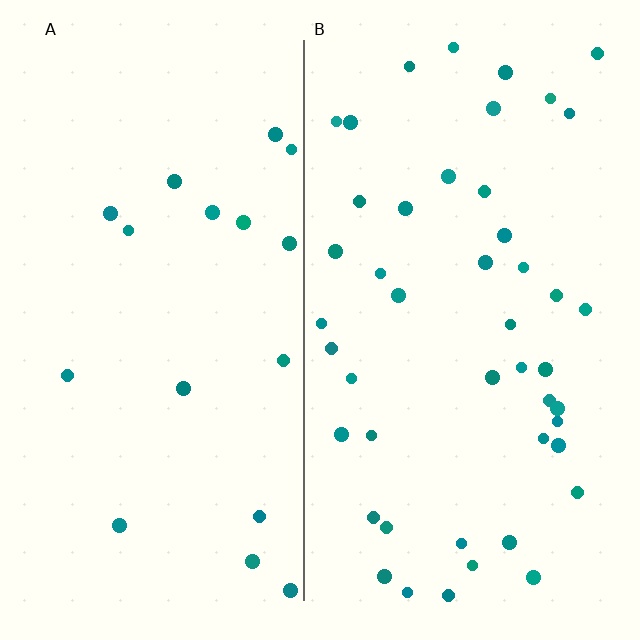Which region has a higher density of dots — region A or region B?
B (the right).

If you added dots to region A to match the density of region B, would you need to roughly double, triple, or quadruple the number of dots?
Approximately triple.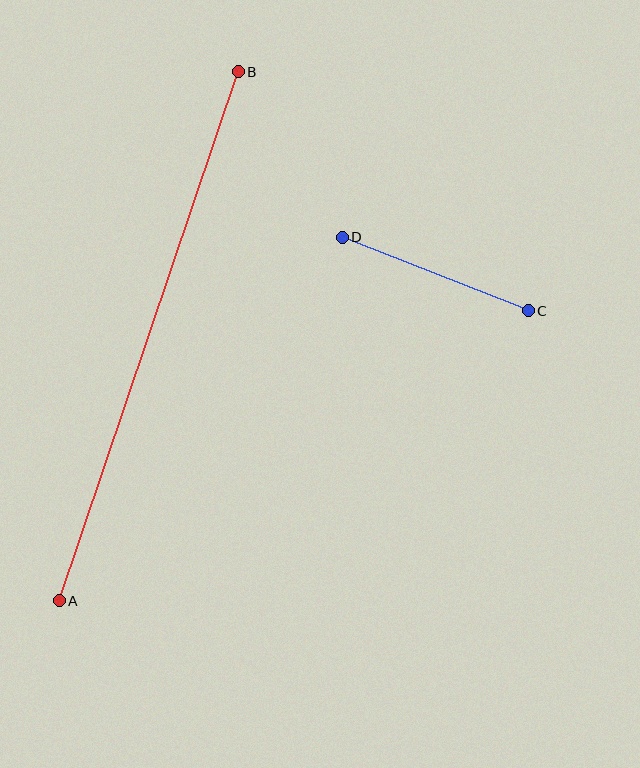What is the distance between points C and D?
The distance is approximately 201 pixels.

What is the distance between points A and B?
The distance is approximately 558 pixels.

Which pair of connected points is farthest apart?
Points A and B are farthest apart.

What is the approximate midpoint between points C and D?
The midpoint is at approximately (435, 274) pixels.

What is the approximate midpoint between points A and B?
The midpoint is at approximately (149, 336) pixels.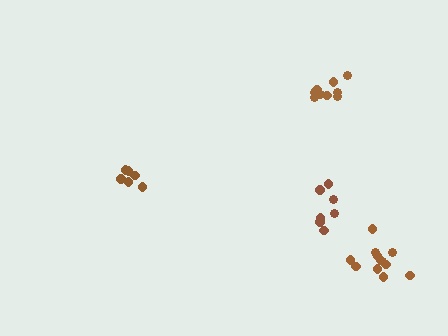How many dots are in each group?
Group 1: 9 dots, Group 2: 12 dots, Group 3: 6 dots, Group 4: 7 dots (34 total).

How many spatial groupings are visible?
There are 4 spatial groupings.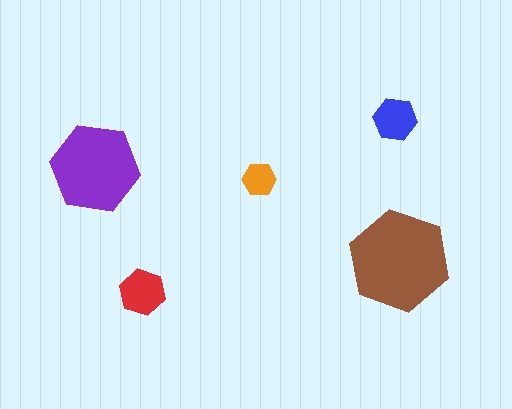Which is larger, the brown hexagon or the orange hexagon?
The brown one.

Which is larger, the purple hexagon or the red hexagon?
The purple one.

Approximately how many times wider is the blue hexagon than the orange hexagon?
About 1.5 times wider.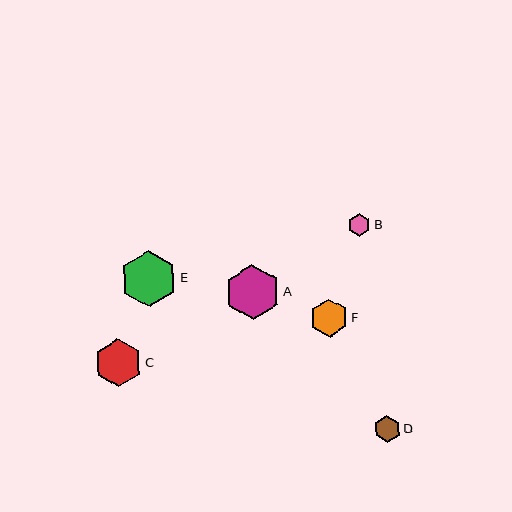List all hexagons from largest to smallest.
From largest to smallest: E, A, C, F, D, B.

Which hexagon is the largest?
Hexagon E is the largest with a size of approximately 56 pixels.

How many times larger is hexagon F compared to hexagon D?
Hexagon F is approximately 1.4 times the size of hexagon D.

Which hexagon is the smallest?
Hexagon B is the smallest with a size of approximately 23 pixels.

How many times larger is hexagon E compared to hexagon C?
Hexagon E is approximately 1.2 times the size of hexagon C.